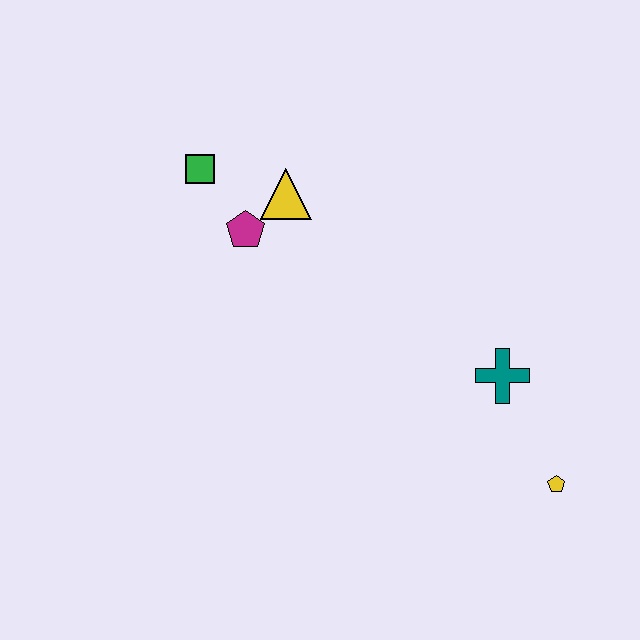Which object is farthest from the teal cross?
The green square is farthest from the teal cross.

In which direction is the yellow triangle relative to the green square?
The yellow triangle is to the right of the green square.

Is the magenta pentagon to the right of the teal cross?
No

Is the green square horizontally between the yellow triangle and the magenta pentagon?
No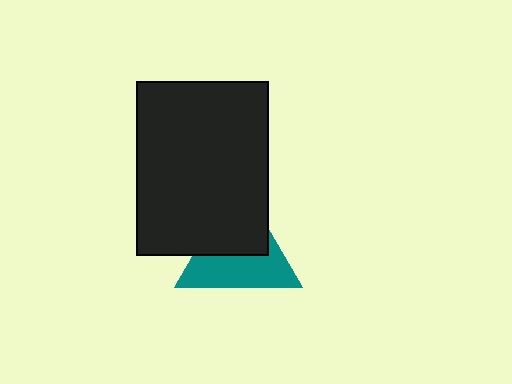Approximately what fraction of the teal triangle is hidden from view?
Roughly 48% of the teal triangle is hidden behind the black rectangle.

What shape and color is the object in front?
The object in front is a black rectangle.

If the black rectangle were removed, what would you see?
You would see the complete teal triangle.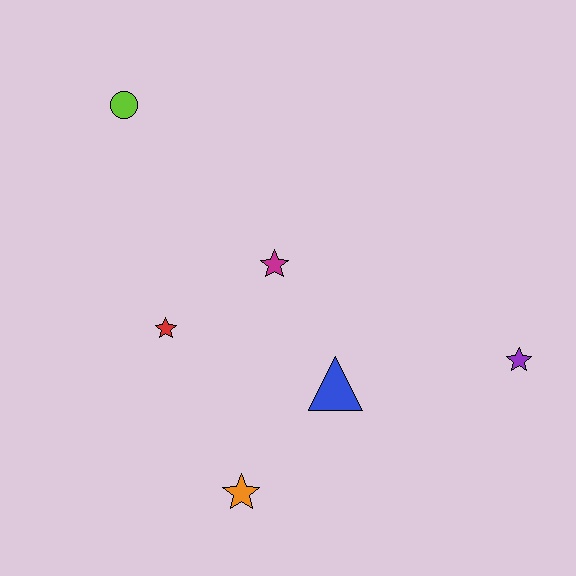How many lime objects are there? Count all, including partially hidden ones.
There is 1 lime object.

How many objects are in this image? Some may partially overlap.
There are 6 objects.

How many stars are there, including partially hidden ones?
There are 4 stars.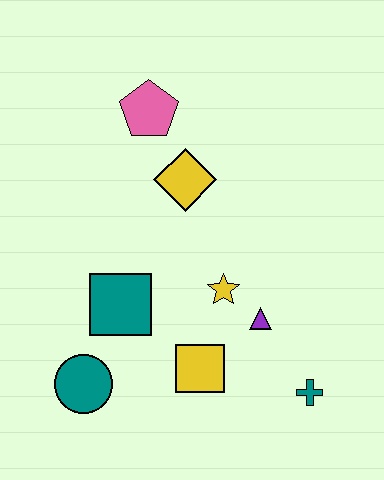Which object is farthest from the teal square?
The teal cross is farthest from the teal square.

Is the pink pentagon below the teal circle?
No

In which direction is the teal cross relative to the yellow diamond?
The teal cross is below the yellow diamond.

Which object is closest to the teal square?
The teal circle is closest to the teal square.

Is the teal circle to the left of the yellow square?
Yes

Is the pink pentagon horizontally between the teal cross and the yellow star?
No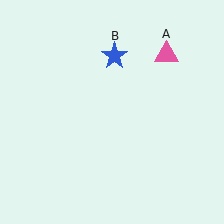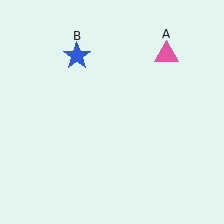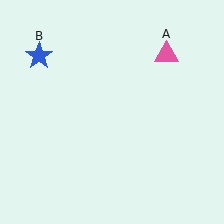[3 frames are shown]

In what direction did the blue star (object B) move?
The blue star (object B) moved left.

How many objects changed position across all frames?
1 object changed position: blue star (object B).